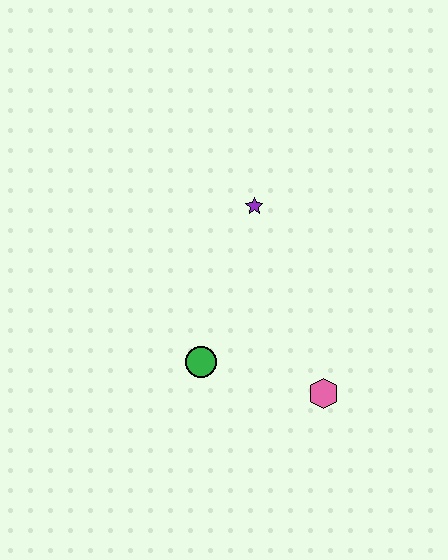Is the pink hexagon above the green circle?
No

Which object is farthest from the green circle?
The purple star is farthest from the green circle.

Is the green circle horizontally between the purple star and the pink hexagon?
No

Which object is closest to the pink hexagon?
The green circle is closest to the pink hexagon.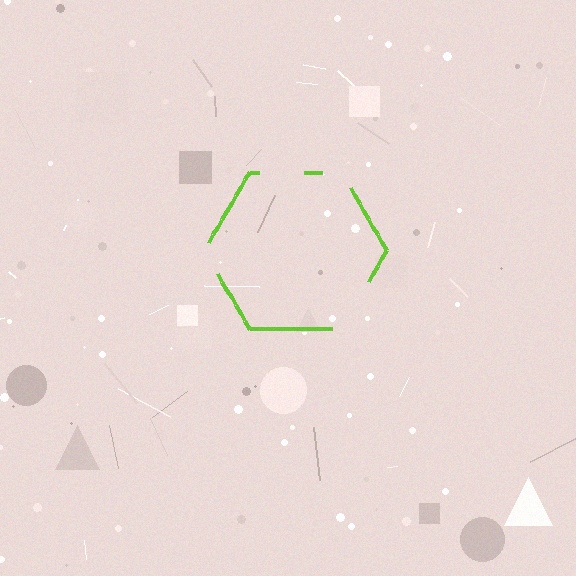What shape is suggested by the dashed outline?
The dashed outline suggests a hexagon.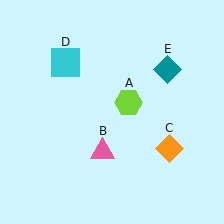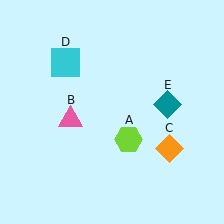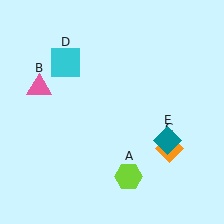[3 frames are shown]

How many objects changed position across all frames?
3 objects changed position: lime hexagon (object A), pink triangle (object B), teal diamond (object E).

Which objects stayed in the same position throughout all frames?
Orange diamond (object C) and cyan square (object D) remained stationary.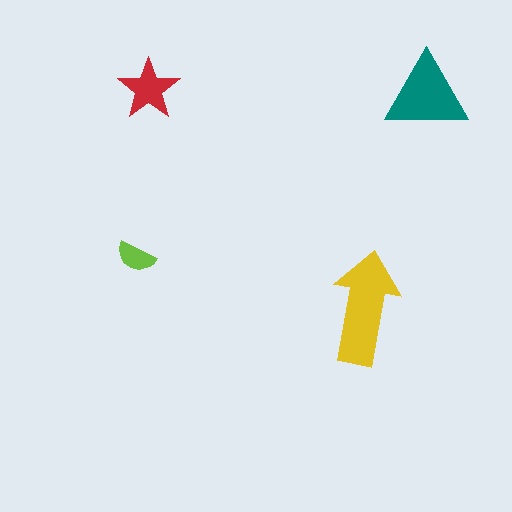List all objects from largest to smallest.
The yellow arrow, the teal triangle, the red star, the lime semicircle.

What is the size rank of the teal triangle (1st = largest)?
2nd.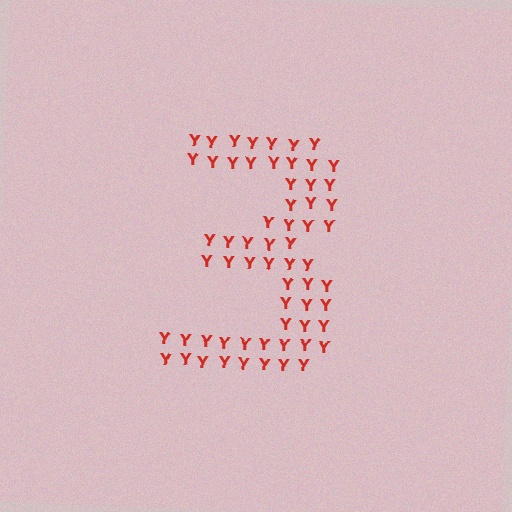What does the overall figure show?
The overall figure shows the digit 3.